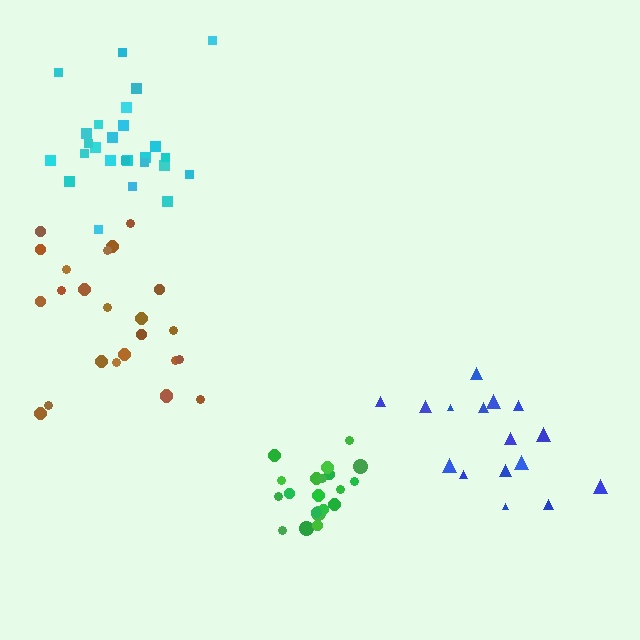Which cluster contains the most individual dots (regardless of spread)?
Cyan (26).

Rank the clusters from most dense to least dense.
green, cyan, brown, blue.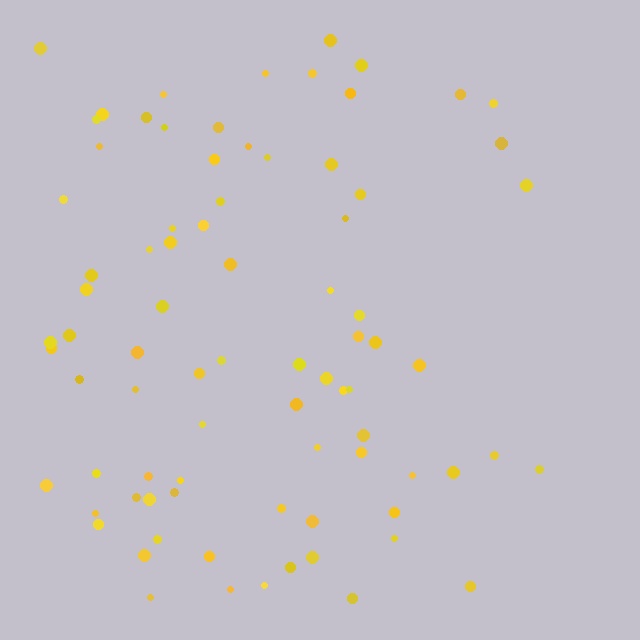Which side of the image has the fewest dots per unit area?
The right.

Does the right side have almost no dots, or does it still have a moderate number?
Still a moderate number, just noticeably fewer than the left.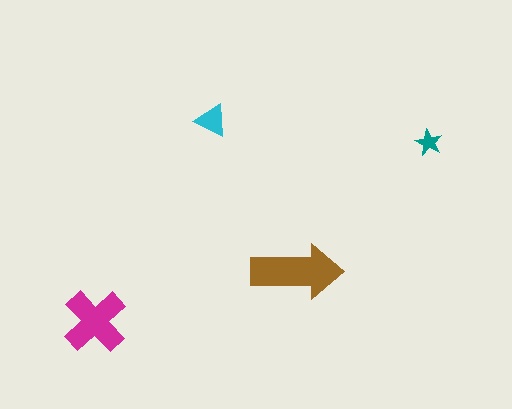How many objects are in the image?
There are 4 objects in the image.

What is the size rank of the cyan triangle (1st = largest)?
3rd.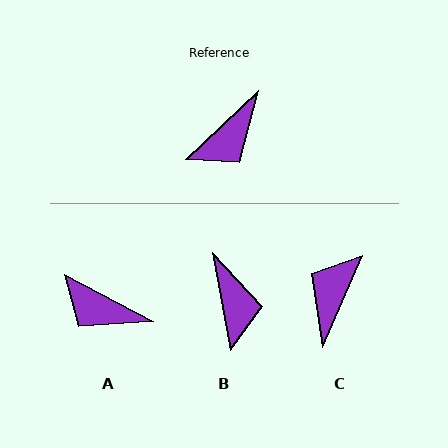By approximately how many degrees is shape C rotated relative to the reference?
Approximately 157 degrees clockwise.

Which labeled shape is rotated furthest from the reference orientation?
C, about 157 degrees away.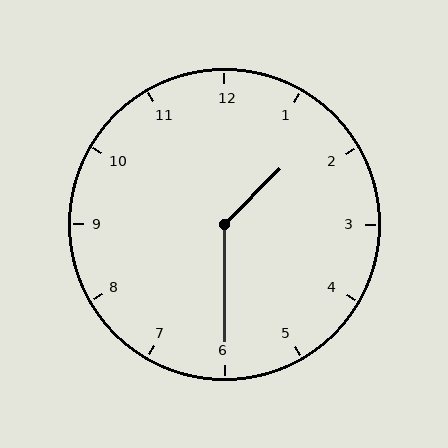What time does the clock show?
1:30.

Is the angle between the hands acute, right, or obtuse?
It is obtuse.